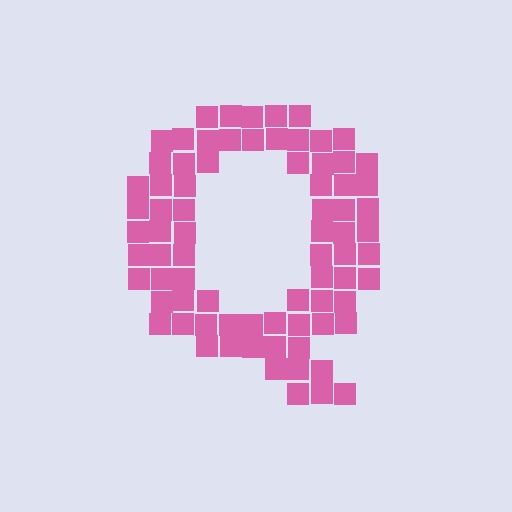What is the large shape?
The large shape is the letter Q.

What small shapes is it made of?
It is made of small squares.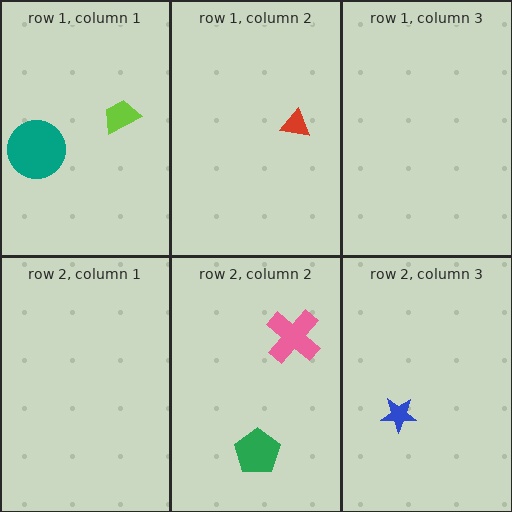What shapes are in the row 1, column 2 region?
The red triangle.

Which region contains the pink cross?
The row 2, column 2 region.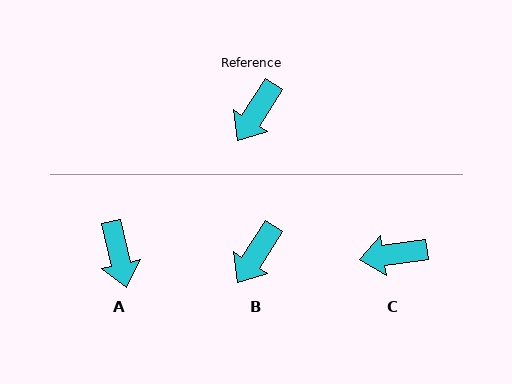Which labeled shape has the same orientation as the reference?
B.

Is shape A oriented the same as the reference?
No, it is off by about 46 degrees.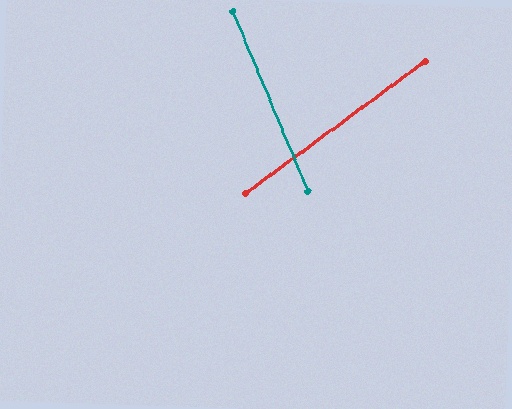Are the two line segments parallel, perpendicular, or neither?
Neither parallel nor perpendicular — they differ by about 76°.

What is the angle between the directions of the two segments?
Approximately 76 degrees.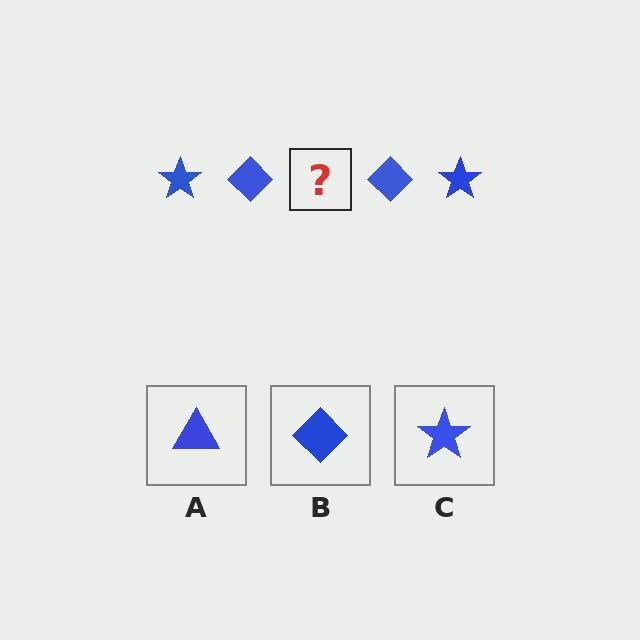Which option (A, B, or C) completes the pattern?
C.